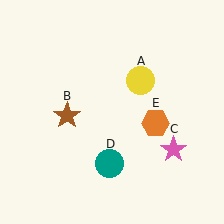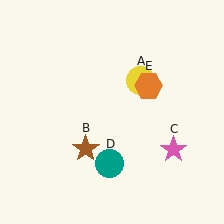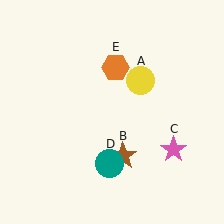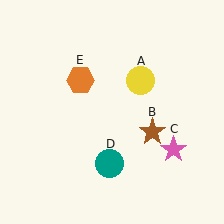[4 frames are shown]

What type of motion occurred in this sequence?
The brown star (object B), orange hexagon (object E) rotated counterclockwise around the center of the scene.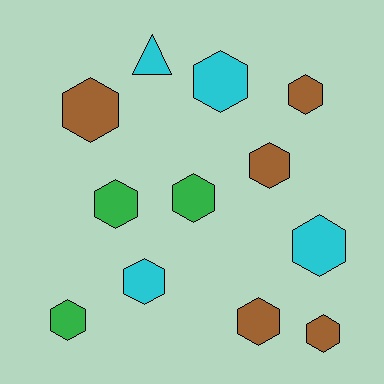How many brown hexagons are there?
There are 5 brown hexagons.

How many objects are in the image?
There are 12 objects.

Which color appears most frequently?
Brown, with 5 objects.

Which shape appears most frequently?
Hexagon, with 11 objects.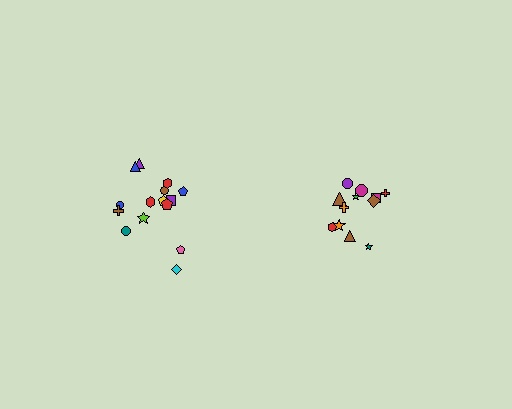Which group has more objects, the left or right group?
The left group.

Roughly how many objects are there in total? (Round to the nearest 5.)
Roughly 25 objects in total.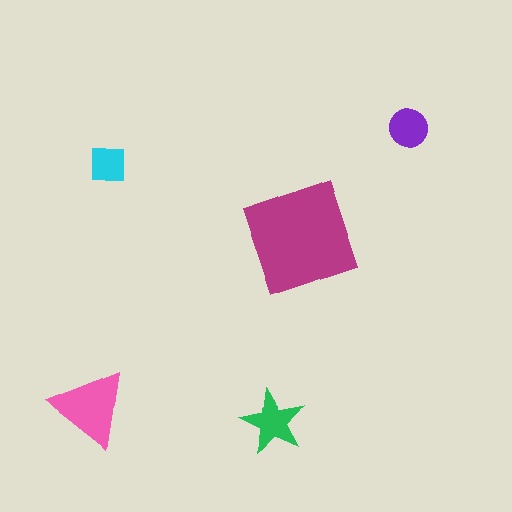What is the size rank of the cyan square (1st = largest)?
5th.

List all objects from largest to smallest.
The magenta diamond, the pink triangle, the green star, the purple circle, the cyan square.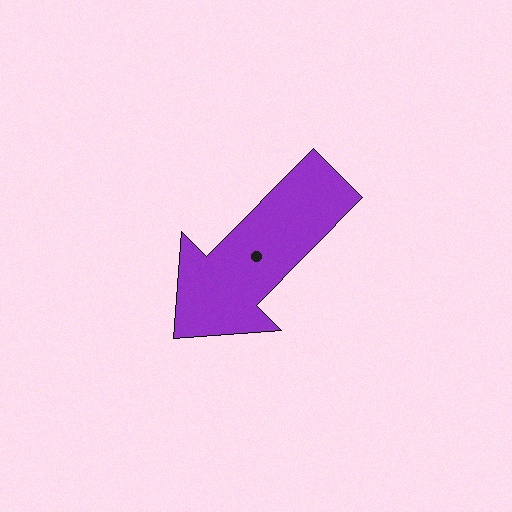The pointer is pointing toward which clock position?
Roughly 7 o'clock.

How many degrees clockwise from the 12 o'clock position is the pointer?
Approximately 225 degrees.